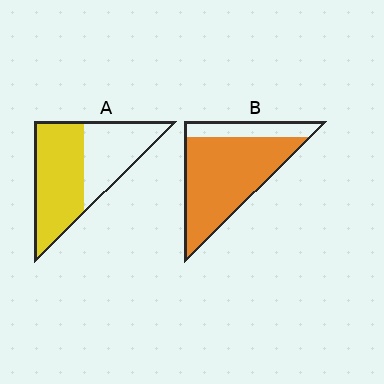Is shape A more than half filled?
Yes.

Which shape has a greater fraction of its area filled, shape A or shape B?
Shape B.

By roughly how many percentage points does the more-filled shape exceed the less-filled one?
By roughly 20 percentage points (B over A).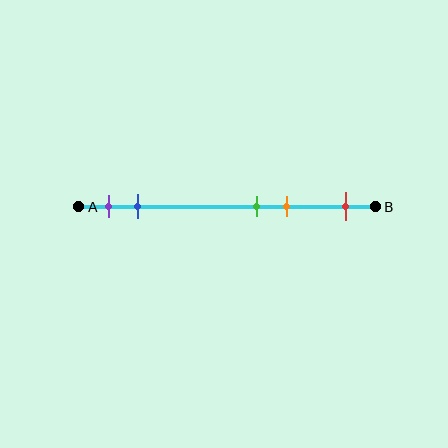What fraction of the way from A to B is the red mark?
The red mark is approximately 90% (0.9) of the way from A to B.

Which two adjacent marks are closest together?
The green and orange marks are the closest adjacent pair.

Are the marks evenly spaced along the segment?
No, the marks are not evenly spaced.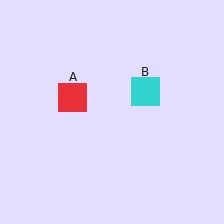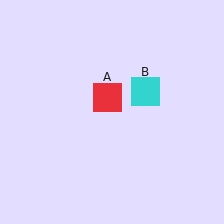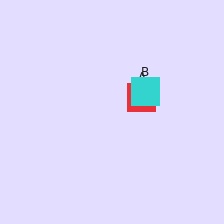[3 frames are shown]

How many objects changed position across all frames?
1 object changed position: red square (object A).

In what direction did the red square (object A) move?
The red square (object A) moved right.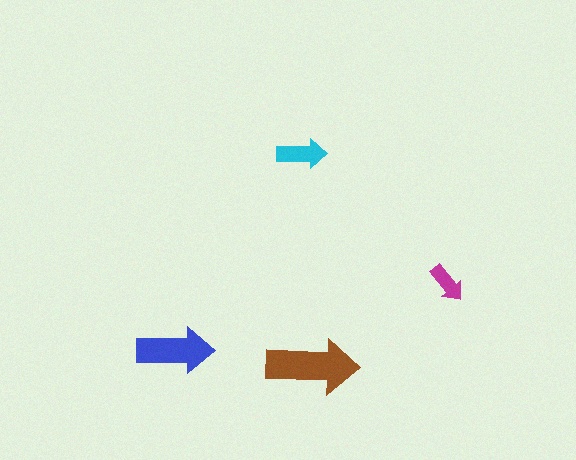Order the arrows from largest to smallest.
the brown one, the blue one, the cyan one, the magenta one.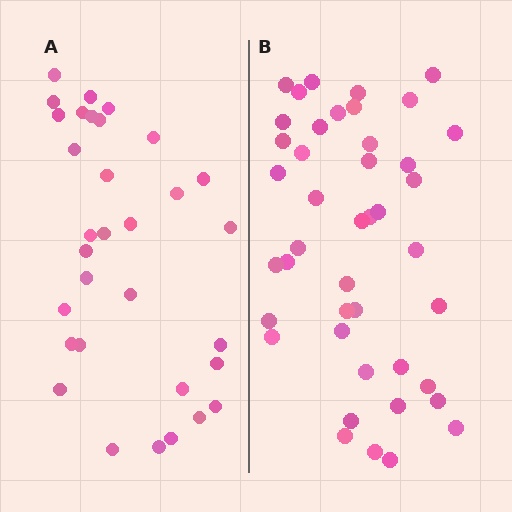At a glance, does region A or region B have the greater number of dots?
Region B (the right region) has more dots.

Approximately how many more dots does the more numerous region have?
Region B has roughly 12 or so more dots than region A.